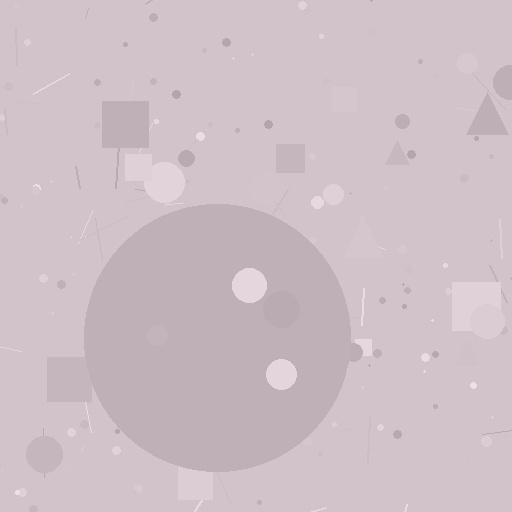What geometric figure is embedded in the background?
A circle is embedded in the background.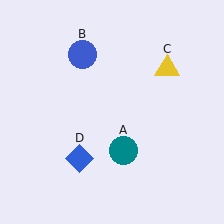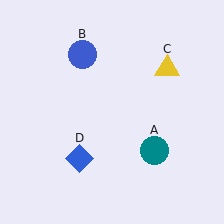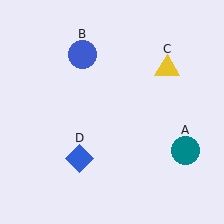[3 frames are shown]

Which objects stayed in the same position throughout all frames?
Blue circle (object B) and yellow triangle (object C) and blue diamond (object D) remained stationary.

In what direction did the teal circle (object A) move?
The teal circle (object A) moved right.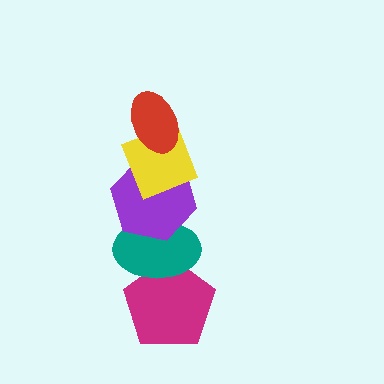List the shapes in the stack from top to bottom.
From top to bottom: the red ellipse, the yellow diamond, the purple hexagon, the teal ellipse, the magenta pentagon.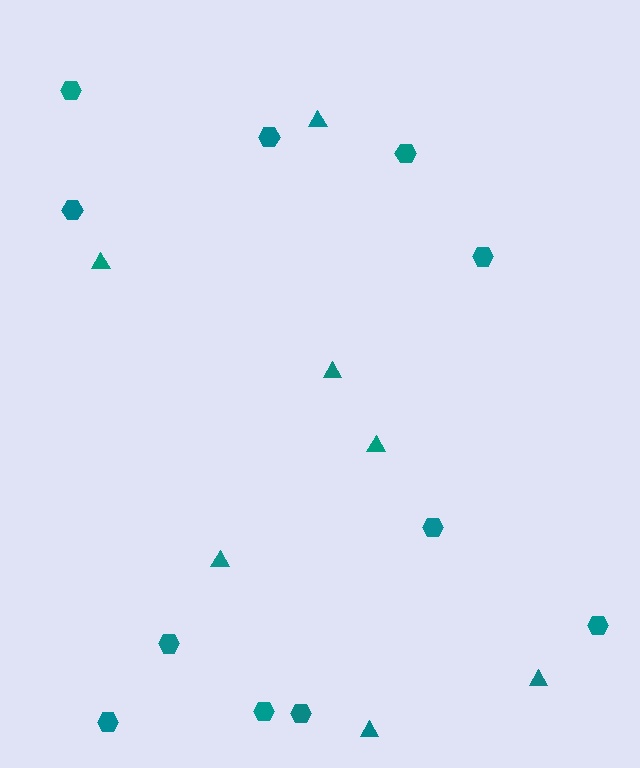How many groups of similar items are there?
There are 2 groups: one group of triangles (7) and one group of hexagons (11).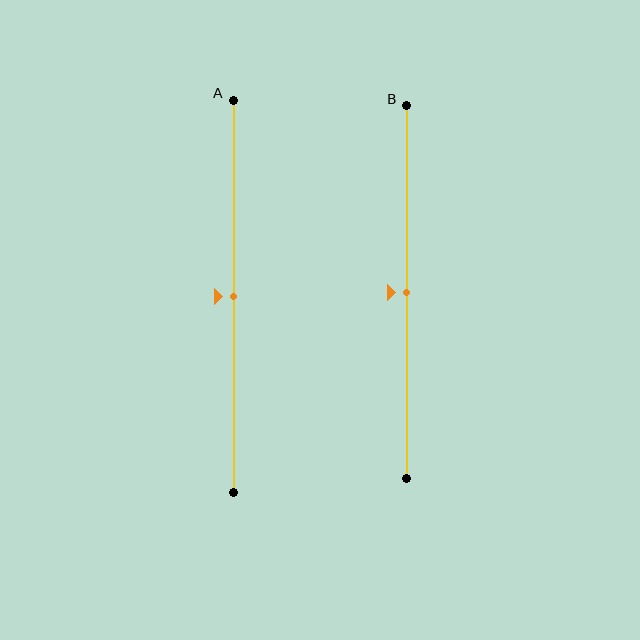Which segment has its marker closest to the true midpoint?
Segment A has its marker closest to the true midpoint.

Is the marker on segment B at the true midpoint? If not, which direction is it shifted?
Yes, the marker on segment B is at the true midpoint.